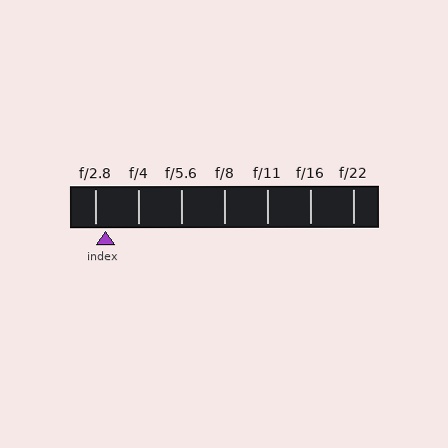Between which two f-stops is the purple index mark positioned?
The index mark is between f/2.8 and f/4.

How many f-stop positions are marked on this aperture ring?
There are 7 f-stop positions marked.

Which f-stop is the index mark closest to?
The index mark is closest to f/2.8.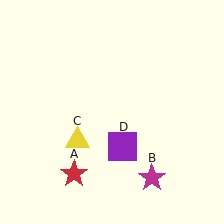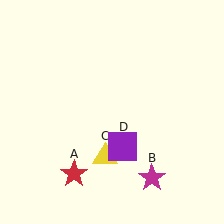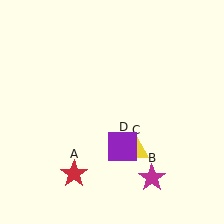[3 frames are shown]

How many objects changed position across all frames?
1 object changed position: yellow triangle (object C).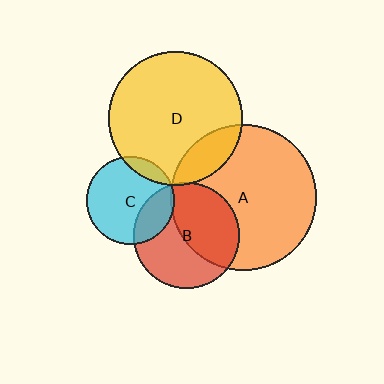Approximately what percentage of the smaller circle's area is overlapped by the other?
Approximately 45%.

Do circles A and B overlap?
Yes.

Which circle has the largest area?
Circle A (orange).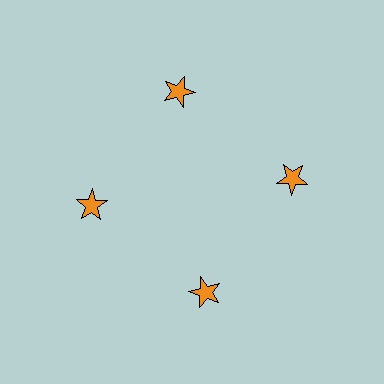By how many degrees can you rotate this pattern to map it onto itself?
The pattern maps onto itself every 90 degrees of rotation.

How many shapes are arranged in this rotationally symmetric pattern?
There are 4 shapes, arranged in 4 groups of 1.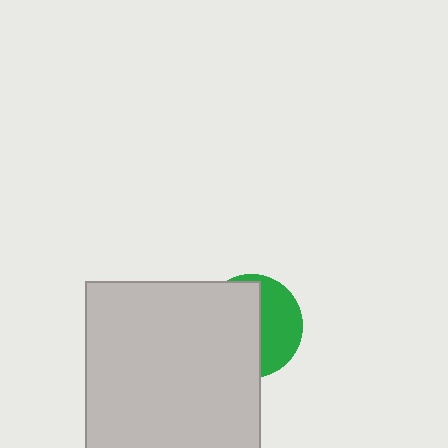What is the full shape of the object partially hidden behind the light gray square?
The partially hidden object is a green circle.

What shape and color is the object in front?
The object in front is a light gray square.